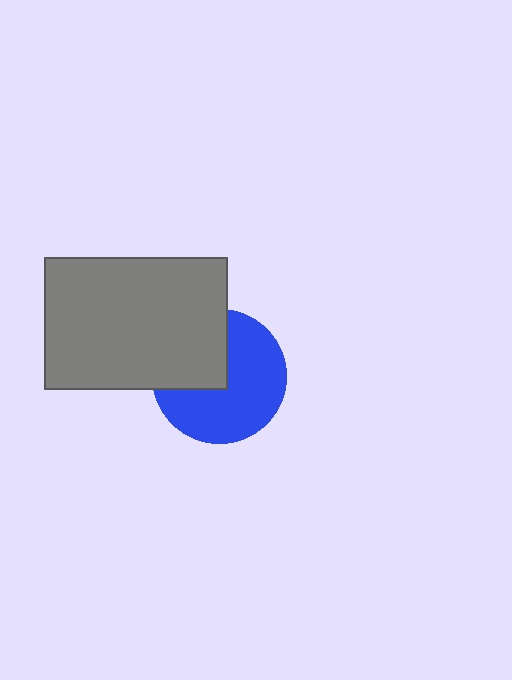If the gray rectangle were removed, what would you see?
You would see the complete blue circle.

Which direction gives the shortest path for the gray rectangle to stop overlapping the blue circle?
Moving toward the upper-left gives the shortest separation.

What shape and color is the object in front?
The object in front is a gray rectangle.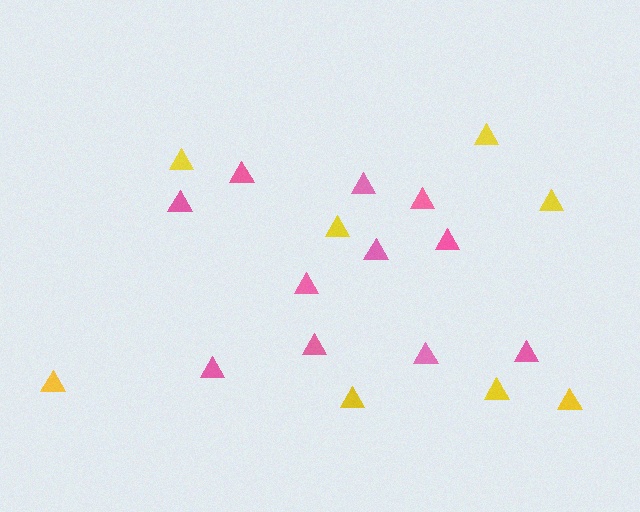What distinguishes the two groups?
There are 2 groups: one group of pink triangles (11) and one group of yellow triangles (8).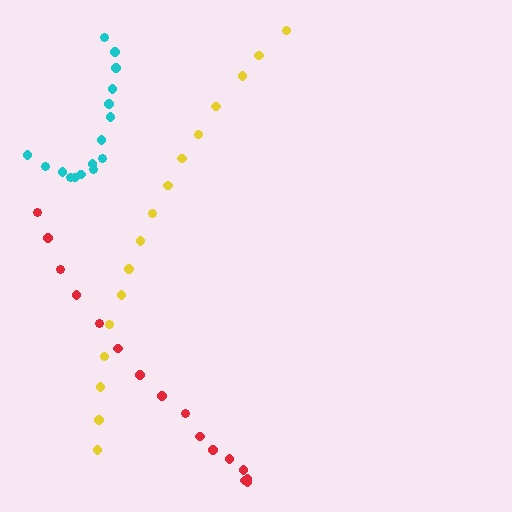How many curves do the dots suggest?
There are 3 distinct paths.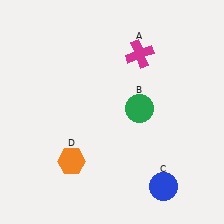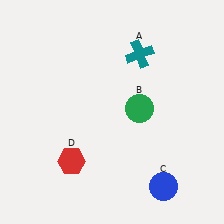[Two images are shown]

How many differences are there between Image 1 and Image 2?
There are 2 differences between the two images.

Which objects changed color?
A changed from magenta to teal. D changed from orange to red.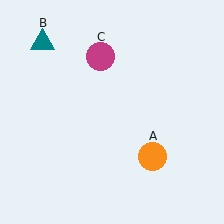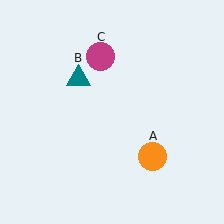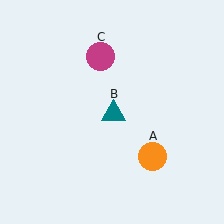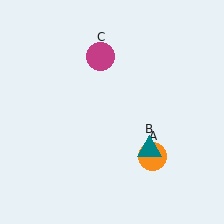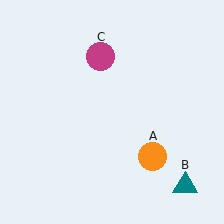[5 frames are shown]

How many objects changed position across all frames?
1 object changed position: teal triangle (object B).